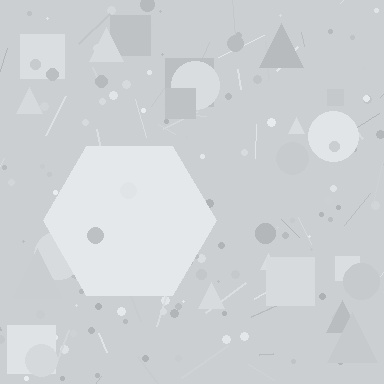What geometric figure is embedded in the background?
A hexagon is embedded in the background.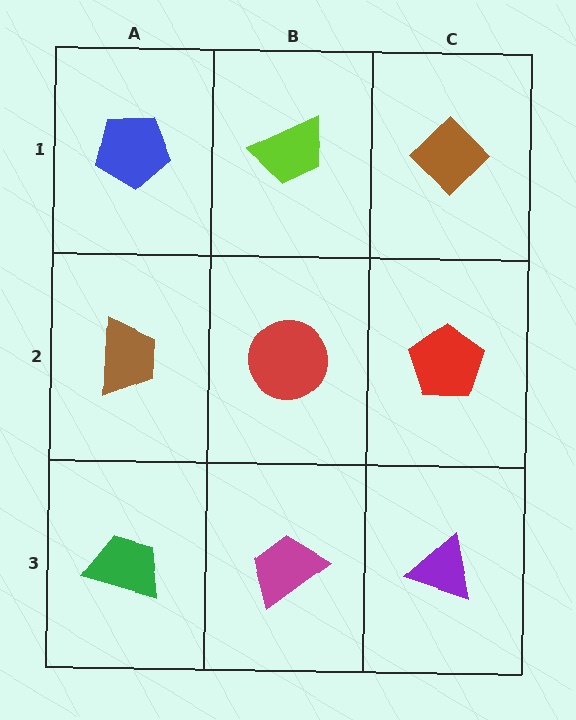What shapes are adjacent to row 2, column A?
A blue pentagon (row 1, column A), a green trapezoid (row 3, column A), a red circle (row 2, column B).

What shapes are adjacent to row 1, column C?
A red pentagon (row 2, column C), a lime trapezoid (row 1, column B).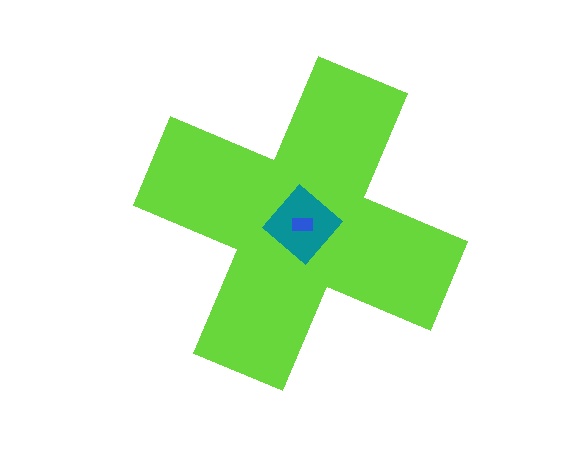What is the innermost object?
The blue rectangle.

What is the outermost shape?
The lime cross.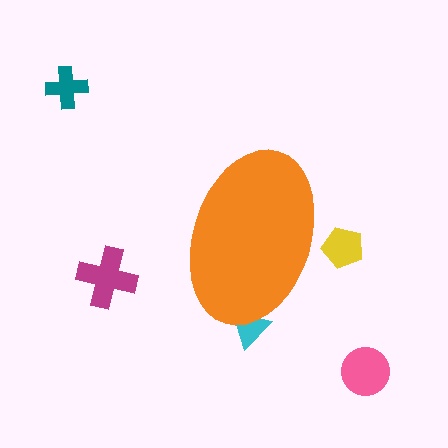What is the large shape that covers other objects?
An orange ellipse.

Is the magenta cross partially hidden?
No, the magenta cross is fully visible.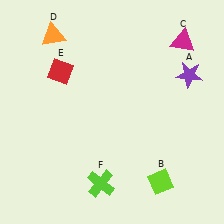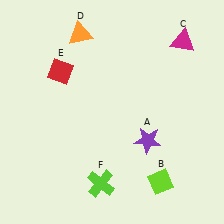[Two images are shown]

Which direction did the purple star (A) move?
The purple star (A) moved down.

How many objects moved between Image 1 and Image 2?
2 objects moved between the two images.